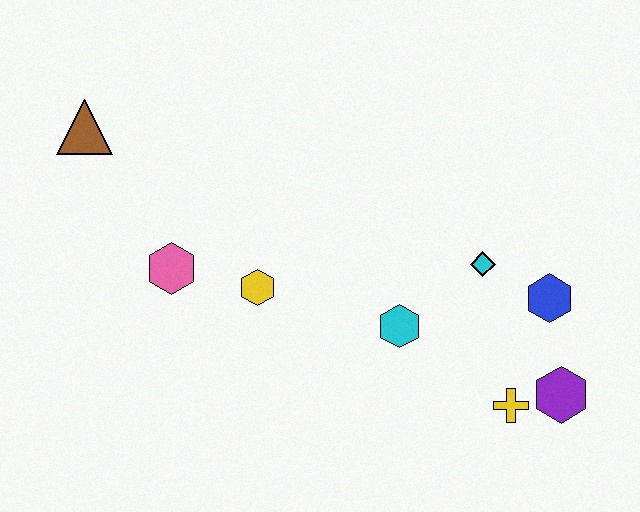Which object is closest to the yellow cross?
The purple hexagon is closest to the yellow cross.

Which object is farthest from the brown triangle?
The purple hexagon is farthest from the brown triangle.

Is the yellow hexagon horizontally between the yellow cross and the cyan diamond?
No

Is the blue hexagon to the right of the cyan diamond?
Yes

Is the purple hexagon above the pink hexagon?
No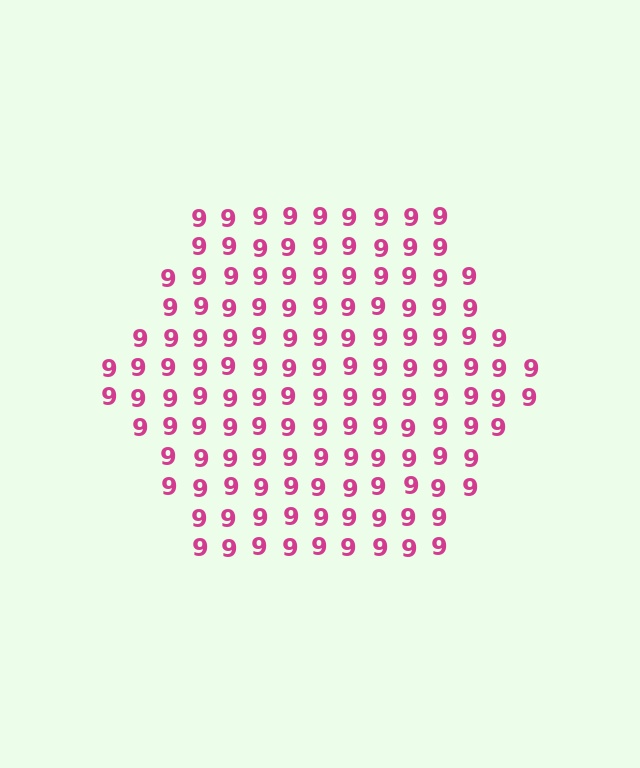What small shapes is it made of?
It is made of small digit 9's.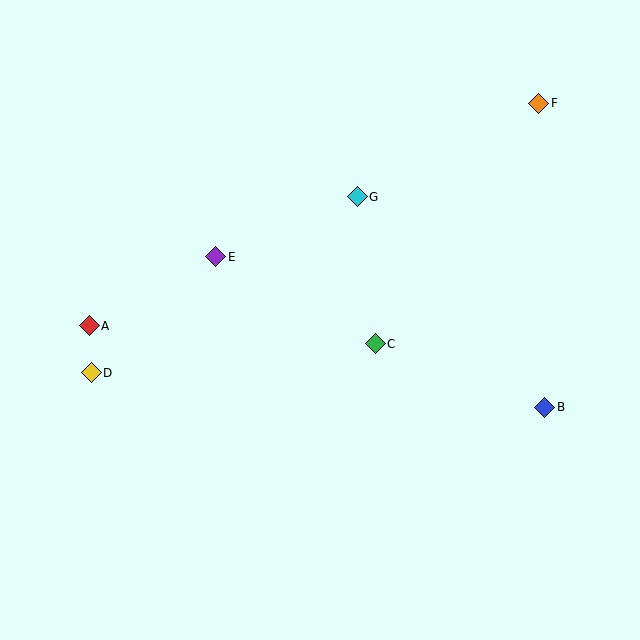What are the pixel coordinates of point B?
Point B is at (545, 407).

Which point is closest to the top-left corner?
Point E is closest to the top-left corner.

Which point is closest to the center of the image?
Point C at (375, 344) is closest to the center.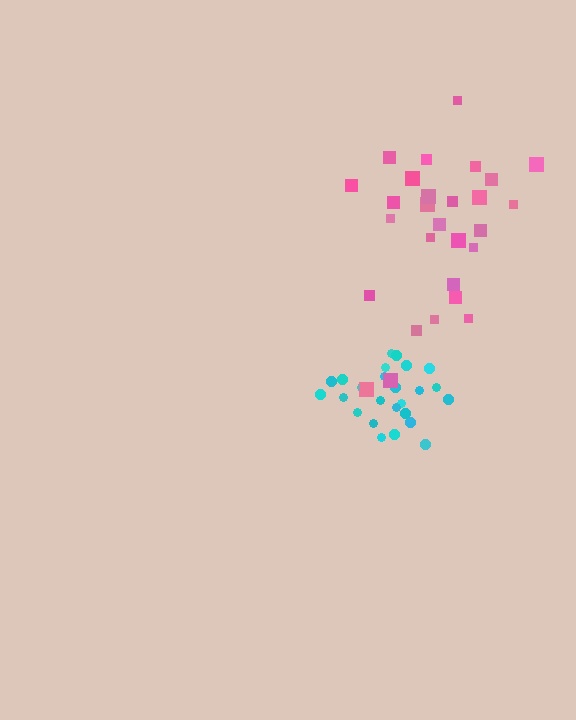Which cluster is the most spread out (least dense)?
Pink.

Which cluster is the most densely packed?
Cyan.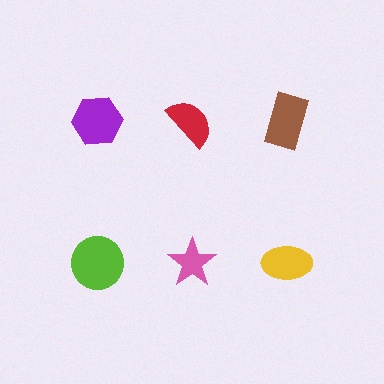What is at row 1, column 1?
A purple hexagon.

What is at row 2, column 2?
A pink star.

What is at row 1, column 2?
A red semicircle.